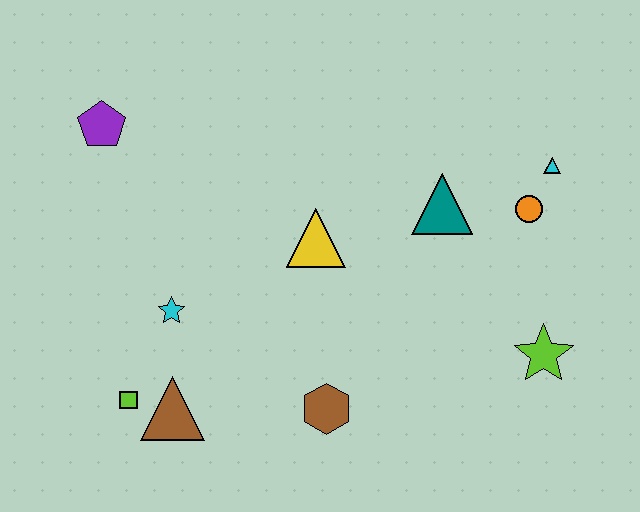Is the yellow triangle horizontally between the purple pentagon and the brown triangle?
No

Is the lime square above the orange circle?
No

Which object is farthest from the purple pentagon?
The lime star is farthest from the purple pentagon.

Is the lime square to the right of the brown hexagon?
No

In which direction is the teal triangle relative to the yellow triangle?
The teal triangle is to the right of the yellow triangle.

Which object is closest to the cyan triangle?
The orange circle is closest to the cyan triangle.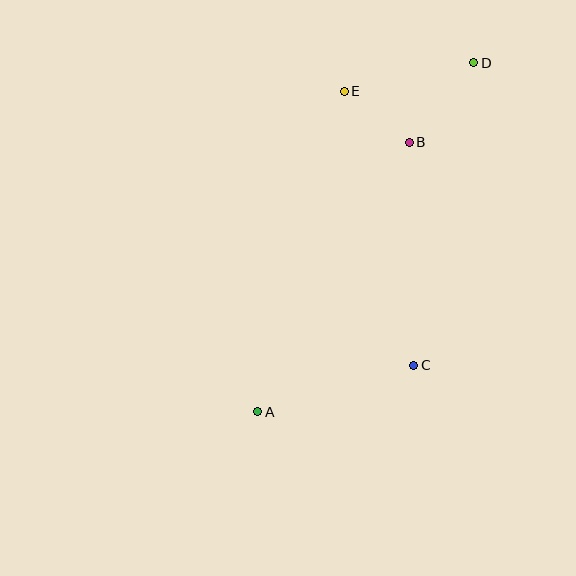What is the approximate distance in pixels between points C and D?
The distance between C and D is approximately 308 pixels.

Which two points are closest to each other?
Points B and E are closest to each other.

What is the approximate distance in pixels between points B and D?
The distance between B and D is approximately 103 pixels.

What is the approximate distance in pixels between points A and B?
The distance between A and B is approximately 309 pixels.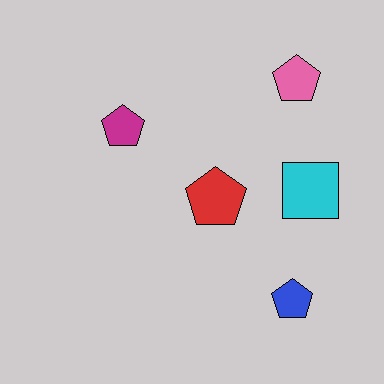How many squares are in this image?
There is 1 square.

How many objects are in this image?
There are 5 objects.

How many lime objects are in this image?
There are no lime objects.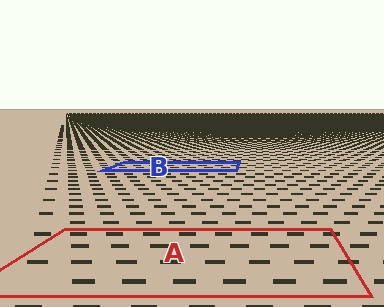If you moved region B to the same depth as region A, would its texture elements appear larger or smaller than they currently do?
They would appear larger. At a closer depth, the same texture elements are projected at a bigger on-screen size.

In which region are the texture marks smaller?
The texture marks are smaller in region B, because it is farther away.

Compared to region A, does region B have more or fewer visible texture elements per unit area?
Region B has more texture elements per unit area — they are packed more densely because it is farther away.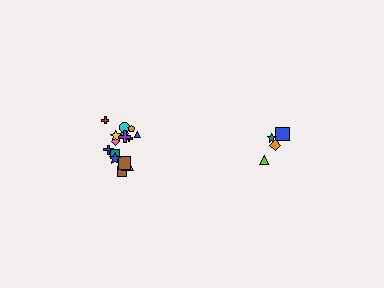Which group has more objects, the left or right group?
The left group.